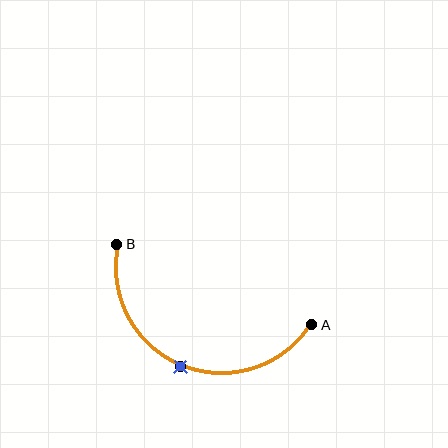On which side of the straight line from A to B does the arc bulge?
The arc bulges below the straight line connecting A and B.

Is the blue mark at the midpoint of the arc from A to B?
Yes. The blue mark lies on the arc at equal arc-length from both A and B — it is the arc midpoint.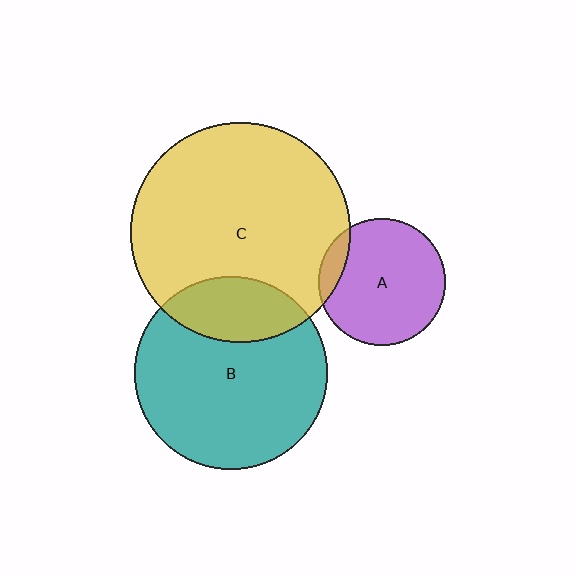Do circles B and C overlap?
Yes.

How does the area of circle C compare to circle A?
Approximately 3.0 times.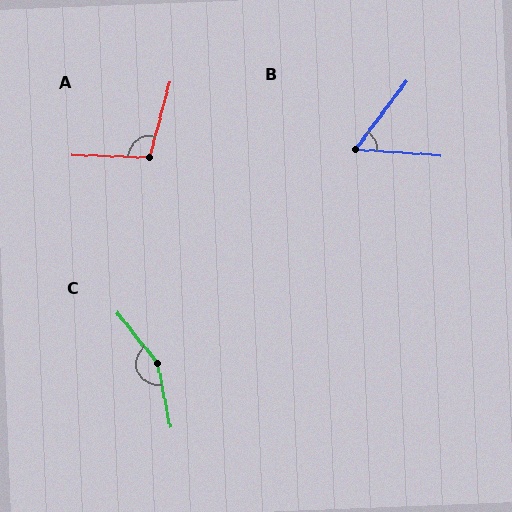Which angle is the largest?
C, at approximately 153 degrees.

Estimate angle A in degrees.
Approximately 103 degrees.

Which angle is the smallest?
B, at approximately 57 degrees.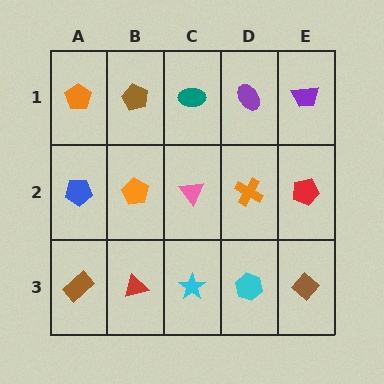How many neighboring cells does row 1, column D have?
3.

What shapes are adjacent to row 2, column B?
A brown pentagon (row 1, column B), a red triangle (row 3, column B), a blue pentagon (row 2, column A), a pink triangle (row 2, column C).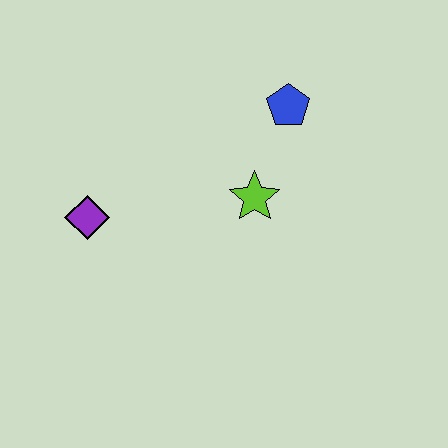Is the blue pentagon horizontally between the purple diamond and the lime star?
No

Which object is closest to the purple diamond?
The lime star is closest to the purple diamond.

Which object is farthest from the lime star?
The purple diamond is farthest from the lime star.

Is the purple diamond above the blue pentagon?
No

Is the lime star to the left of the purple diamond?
No